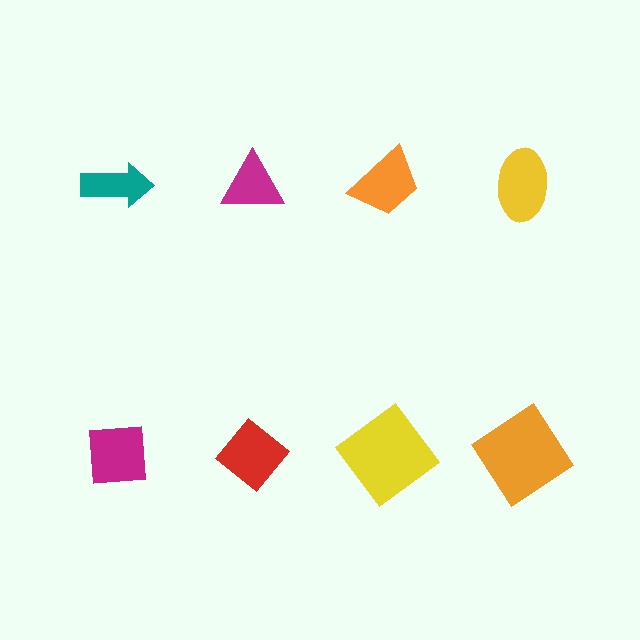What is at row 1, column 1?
A teal arrow.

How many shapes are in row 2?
4 shapes.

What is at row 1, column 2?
A magenta triangle.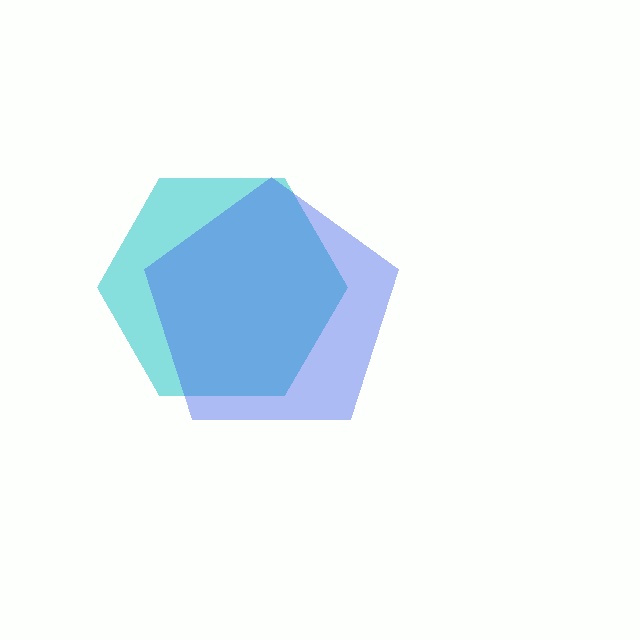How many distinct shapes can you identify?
There are 2 distinct shapes: a cyan hexagon, a blue pentagon.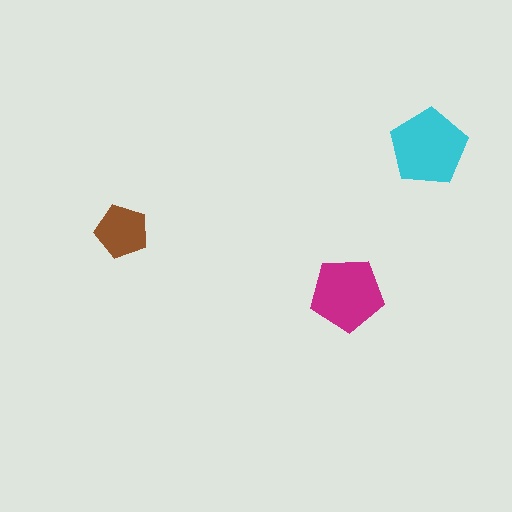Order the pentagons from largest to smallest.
the cyan one, the magenta one, the brown one.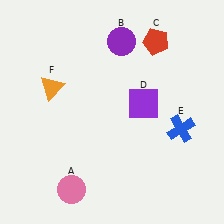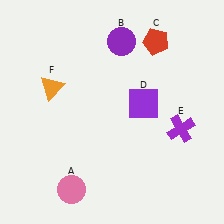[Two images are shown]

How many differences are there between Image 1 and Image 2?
There is 1 difference between the two images.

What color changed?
The cross (E) changed from blue in Image 1 to purple in Image 2.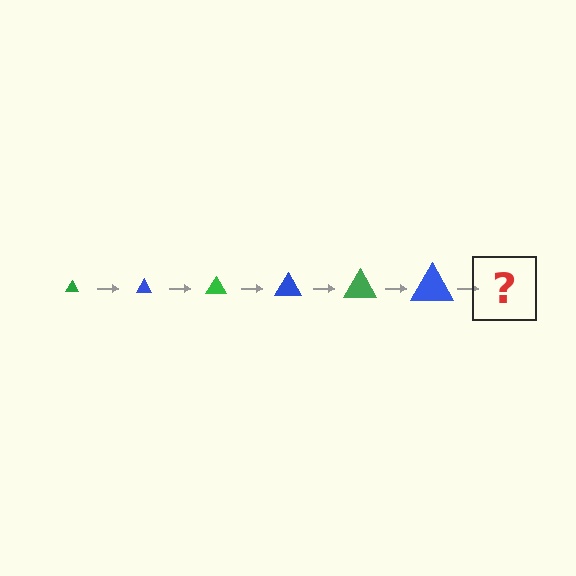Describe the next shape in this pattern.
It should be a green triangle, larger than the previous one.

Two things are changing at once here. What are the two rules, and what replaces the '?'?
The two rules are that the triangle grows larger each step and the color cycles through green and blue. The '?' should be a green triangle, larger than the previous one.